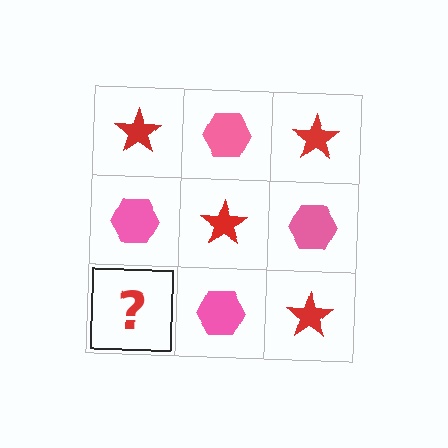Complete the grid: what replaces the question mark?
The question mark should be replaced with a red star.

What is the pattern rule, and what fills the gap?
The rule is that it alternates red star and pink hexagon in a checkerboard pattern. The gap should be filled with a red star.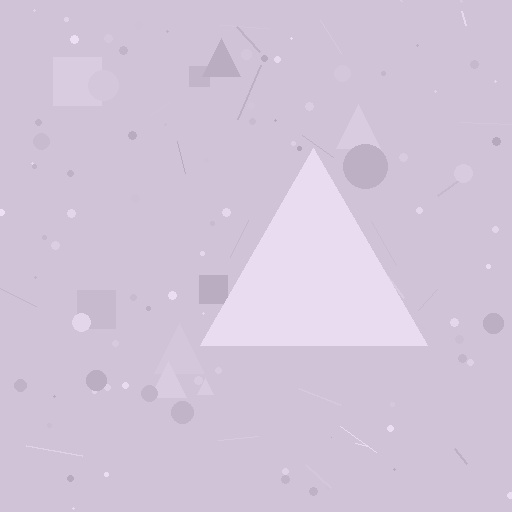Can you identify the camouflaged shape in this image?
The camouflaged shape is a triangle.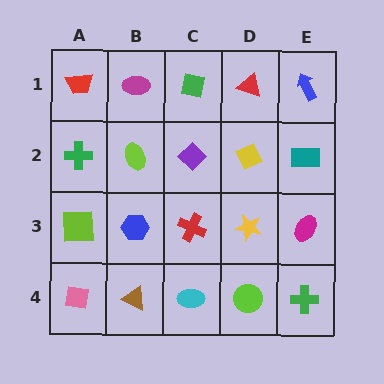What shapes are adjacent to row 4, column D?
A yellow star (row 3, column D), a cyan ellipse (row 4, column C), a green cross (row 4, column E).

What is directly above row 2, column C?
A green square.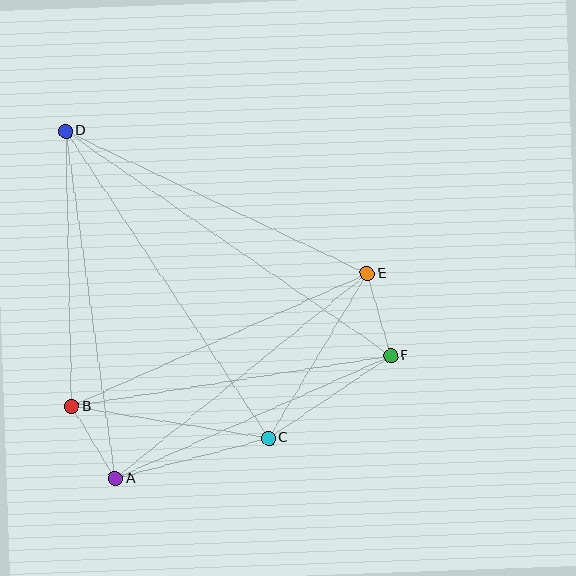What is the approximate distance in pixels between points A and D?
The distance between A and D is approximately 351 pixels.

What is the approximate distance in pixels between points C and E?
The distance between C and E is approximately 192 pixels.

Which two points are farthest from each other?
Points D and F are farthest from each other.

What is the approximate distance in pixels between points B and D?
The distance between B and D is approximately 276 pixels.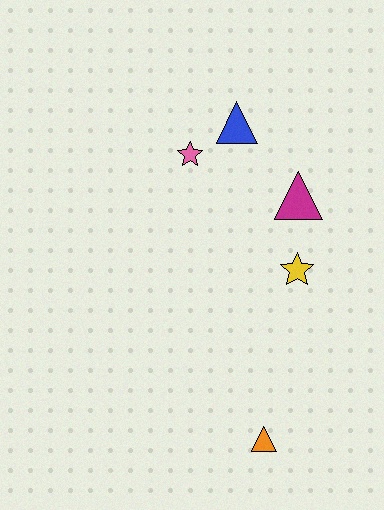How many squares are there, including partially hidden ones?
There are no squares.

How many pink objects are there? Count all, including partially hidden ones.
There is 1 pink object.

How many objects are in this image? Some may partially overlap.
There are 5 objects.